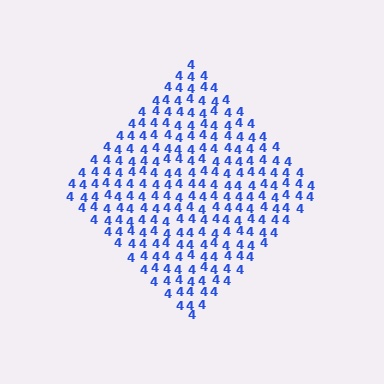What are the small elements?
The small elements are digit 4's.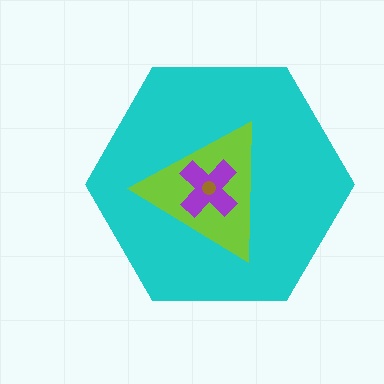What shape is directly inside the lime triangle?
The purple cross.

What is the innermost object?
The brown circle.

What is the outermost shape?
The cyan hexagon.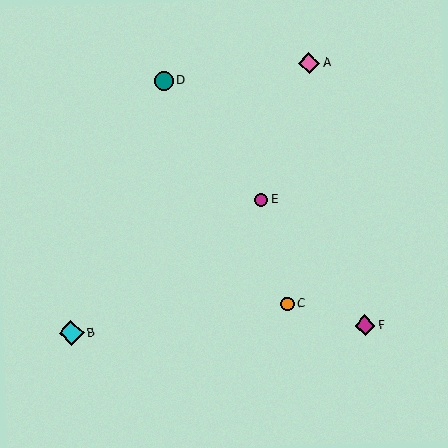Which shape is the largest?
The cyan diamond (labeled B) is the largest.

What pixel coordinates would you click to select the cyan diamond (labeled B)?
Click at (71, 333) to select the cyan diamond B.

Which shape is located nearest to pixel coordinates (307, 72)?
The pink diamond (labeled A) at (309, 63) is nearest to that location.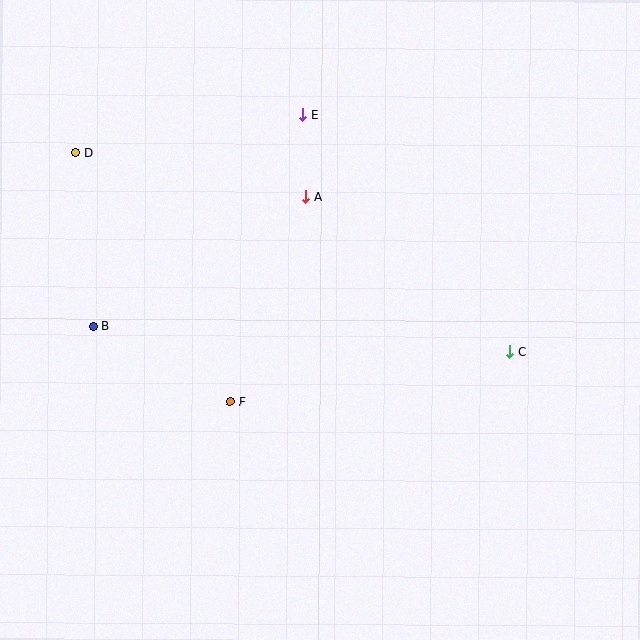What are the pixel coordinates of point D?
Point D is at (76, 152).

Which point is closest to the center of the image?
Point F at (230, 402) is closest to the center.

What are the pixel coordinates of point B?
Point B is at (93, 326).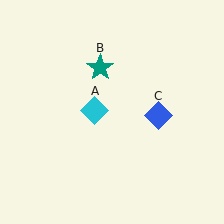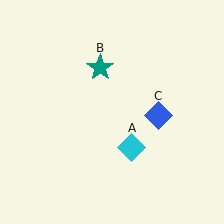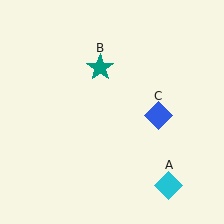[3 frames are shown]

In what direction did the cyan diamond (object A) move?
The cyan diamond (object A) moved down and to the right.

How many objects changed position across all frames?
1 object changed position: cyan diamond (object A).